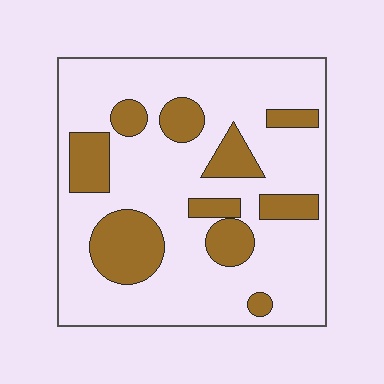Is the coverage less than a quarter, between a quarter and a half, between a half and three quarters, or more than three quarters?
Less than a quarter.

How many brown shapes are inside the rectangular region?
10.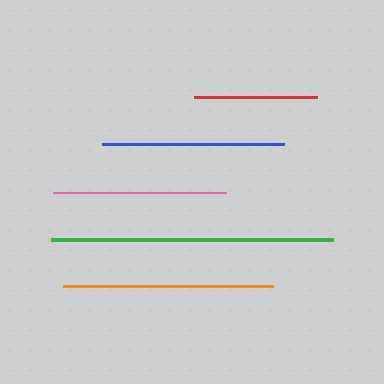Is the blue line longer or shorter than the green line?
The green line is longer than the blue line.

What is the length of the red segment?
The red segment is approximately 123 pixels long.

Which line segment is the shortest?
The red line is the shortest at approximately 123 pixels.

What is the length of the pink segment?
The pink segment is approximately 173 pixels long.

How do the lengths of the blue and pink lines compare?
The blue and pink lines are approximately the same length.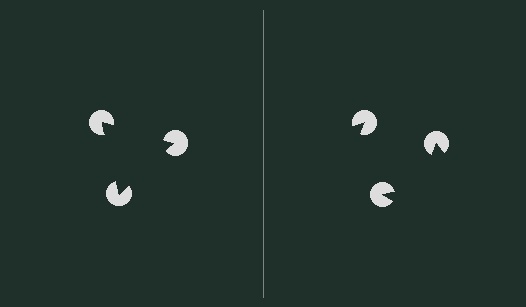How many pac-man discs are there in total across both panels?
6 — 3 on each side.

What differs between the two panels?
The pac-man discs are positioned identically on both sides; only the wedge orientations differ. On the left they align to a triangle; on the right they are misaligned.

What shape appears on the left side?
An illusory triangle.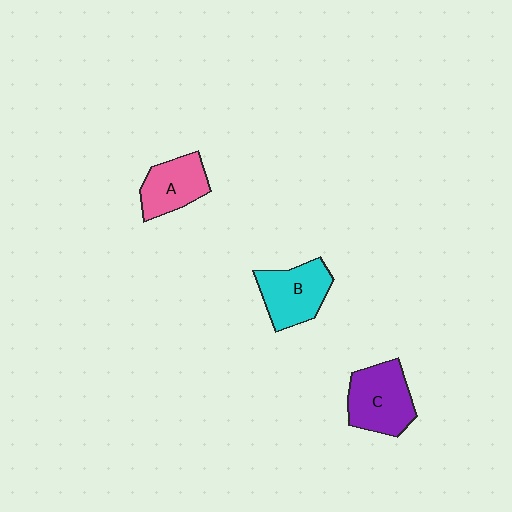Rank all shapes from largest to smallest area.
From largest to smallest: C (purple), B (cyan), A (pink).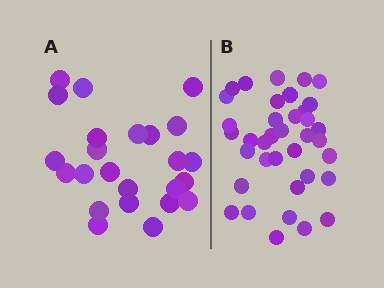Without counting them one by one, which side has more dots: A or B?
Region B (the right region) has more dots.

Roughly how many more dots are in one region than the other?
Region B has approximately 15 more dots than region A.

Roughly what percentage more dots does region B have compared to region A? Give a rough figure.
About 55% more.